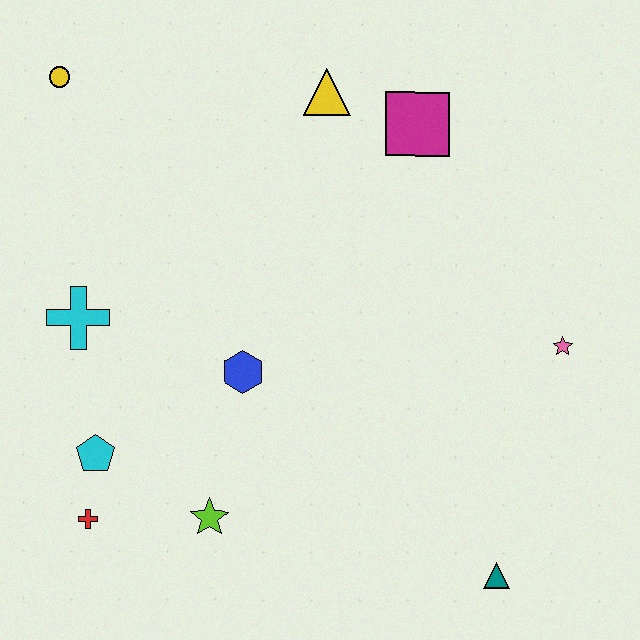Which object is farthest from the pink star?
The yellow circle is farthest from the pink star.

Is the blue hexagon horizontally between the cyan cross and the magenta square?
Yes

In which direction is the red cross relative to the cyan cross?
The red cross is below the cyan cross.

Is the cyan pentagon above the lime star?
Yes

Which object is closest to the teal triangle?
The pink star is closest to the teal triangle.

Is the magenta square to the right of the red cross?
Yes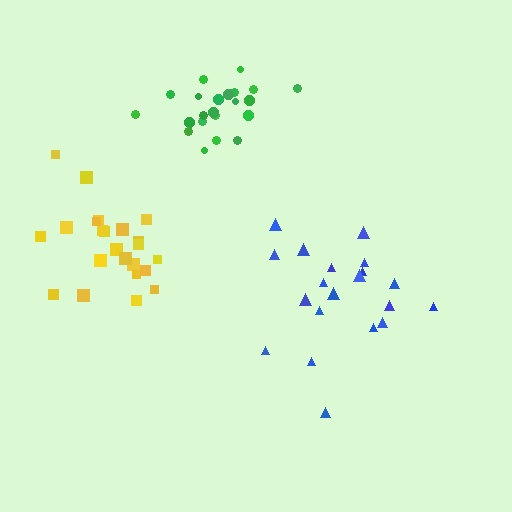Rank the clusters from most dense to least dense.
green, yellow, blue.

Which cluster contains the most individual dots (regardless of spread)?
Yellow (24).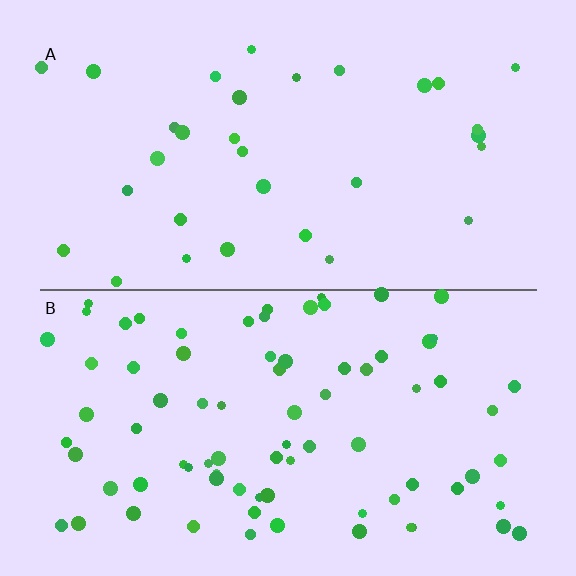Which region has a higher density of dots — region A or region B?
B (the bottom).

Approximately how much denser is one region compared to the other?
Approximately 2.5× — region B over region A.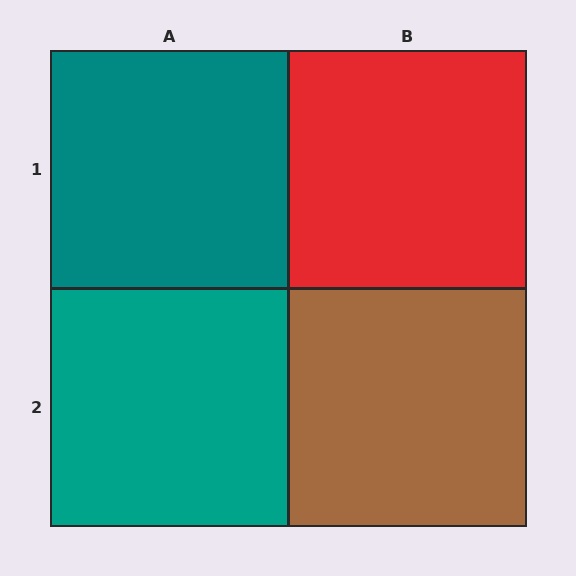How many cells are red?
1 cell is red.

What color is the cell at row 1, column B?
Red.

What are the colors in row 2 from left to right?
Teal, brown.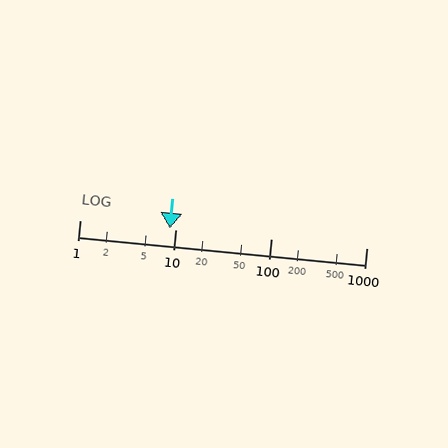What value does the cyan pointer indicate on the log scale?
The pointer indicates approximately 8.7.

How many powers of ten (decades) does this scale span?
The scale spans 3 decades, from 1 to 1000.